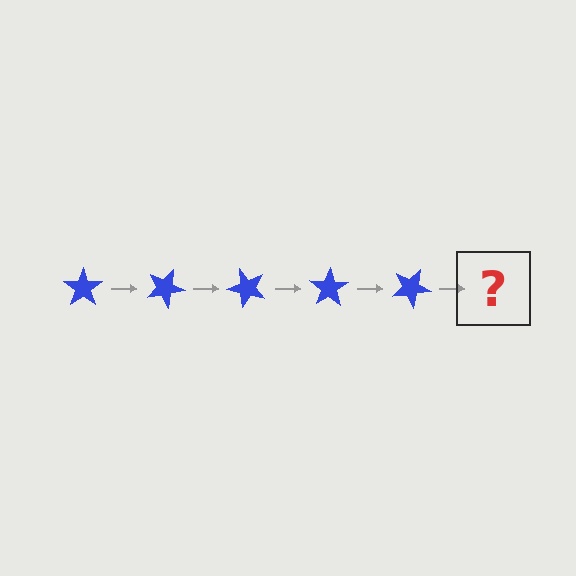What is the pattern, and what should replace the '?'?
The pattern is that the star rotates 25 degrees each step. The '?' should be a blue star rotated 125 degrees.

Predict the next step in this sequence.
The next step is a blue star rotated 125 degrees.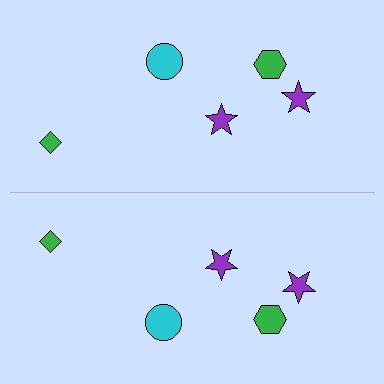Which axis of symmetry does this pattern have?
The pattern has a horizontal axis of symmetry running through the center of the image.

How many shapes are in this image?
There are 10 shapes in this image.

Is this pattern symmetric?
Yes, this pattern has bilateral (reflection) symmetry.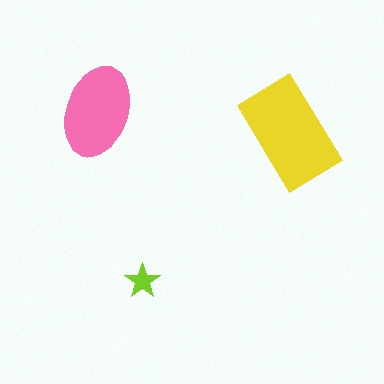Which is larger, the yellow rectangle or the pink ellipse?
The yellow rectangle.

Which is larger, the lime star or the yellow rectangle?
The yellow rectangle.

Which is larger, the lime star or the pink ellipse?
The pink ellipse.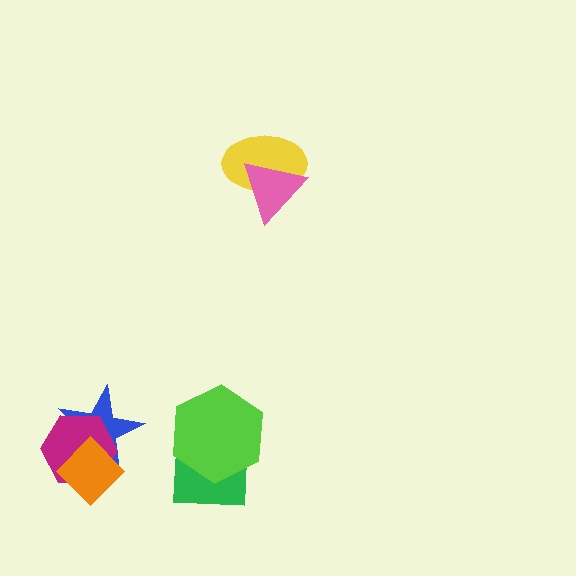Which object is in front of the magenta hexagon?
The orange diamond is in front of the magenta hexagon.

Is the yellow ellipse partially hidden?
Yes, it is partially covered by another shape.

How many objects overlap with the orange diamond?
2 objects overlap with the orange diamond.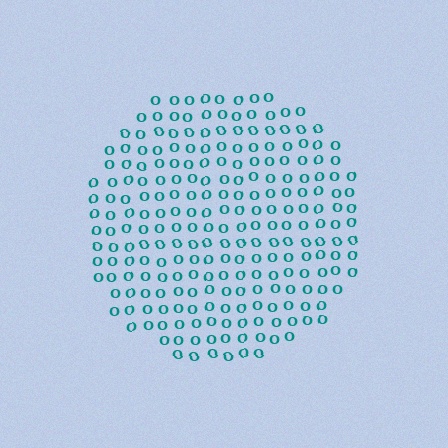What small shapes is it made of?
It is made of small letter O's.